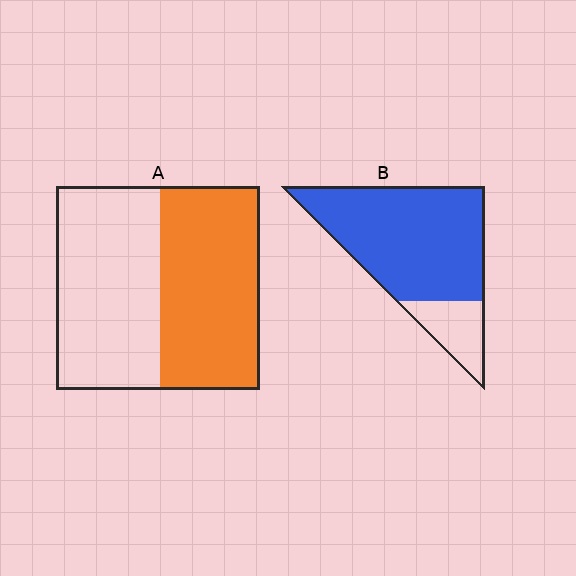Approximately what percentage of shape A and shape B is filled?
A is approximately 50% and B is approximately 80%.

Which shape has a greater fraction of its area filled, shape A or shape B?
Shape B.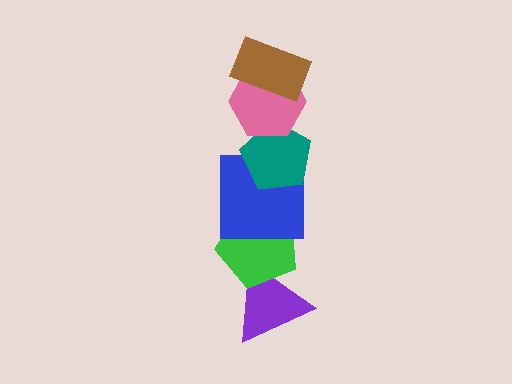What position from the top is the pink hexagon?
The pink hexagon is 2nd from the top.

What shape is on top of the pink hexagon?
The brown rectangle is on top of the pink hexagon.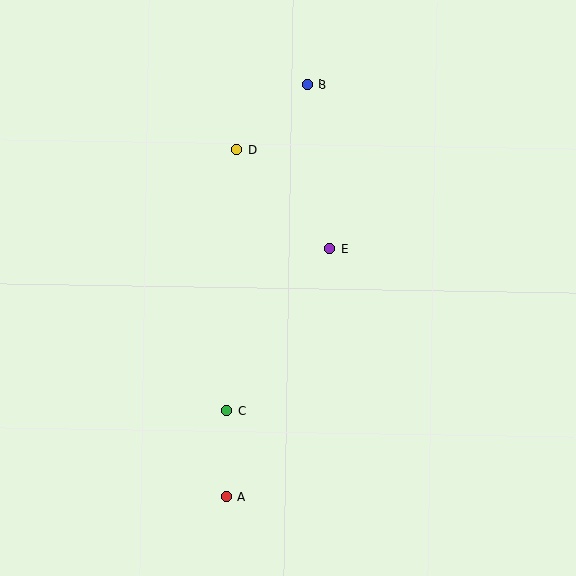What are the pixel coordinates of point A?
Point A is at (226, 497).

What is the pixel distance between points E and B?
The distance between E and B is 166 pixels.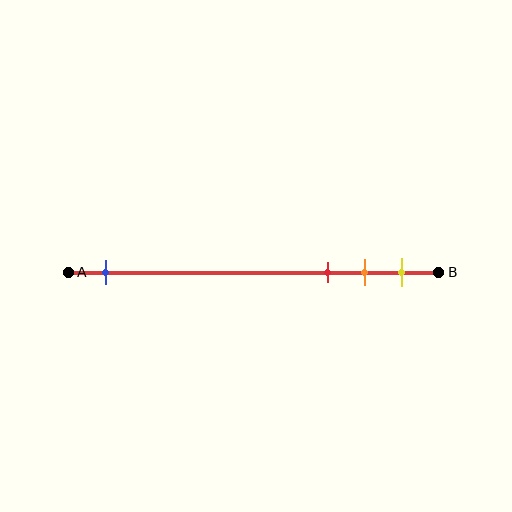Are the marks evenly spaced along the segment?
No, the marks are not evenly spaced.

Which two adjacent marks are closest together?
The orange and yellow marks are the closest adjacent pair.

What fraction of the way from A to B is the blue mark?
The blue mark is approximately 10% (0.1) of the way from A to B.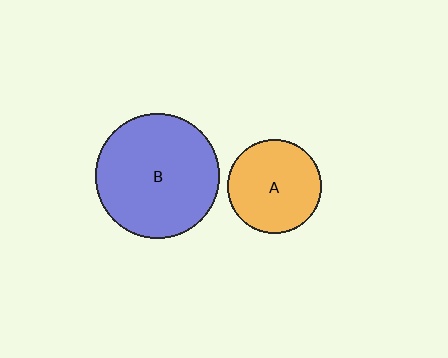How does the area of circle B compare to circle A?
Approximately 1.7 times.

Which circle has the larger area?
Circle B (blue).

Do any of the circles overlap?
No, none of the circles overlap.